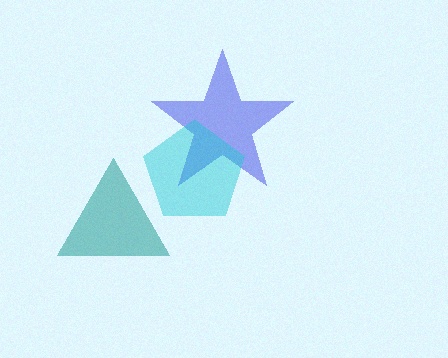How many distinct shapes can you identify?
There are 3 distinct shapes: a teal triangle, a blue star, a cyan pentagon.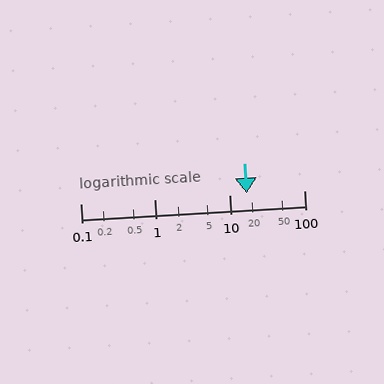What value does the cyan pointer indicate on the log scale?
The pointer indicates approximately 17.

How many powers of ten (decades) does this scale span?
The scale spans 3 decades, from 0.1 to 100.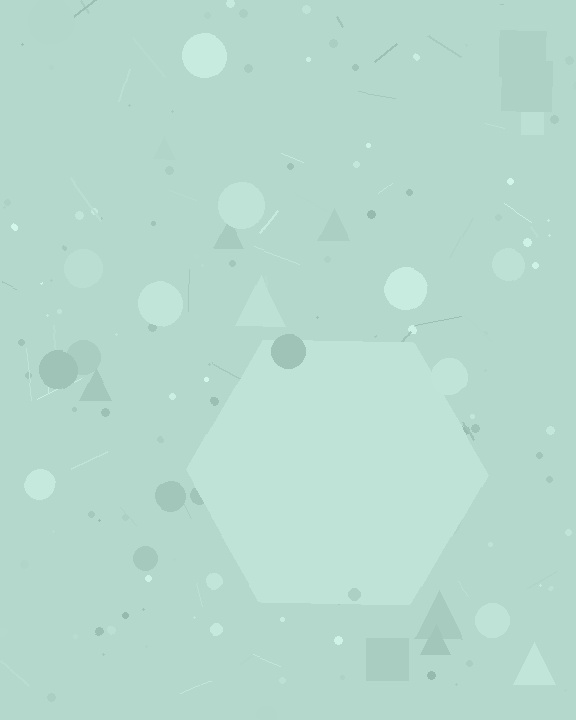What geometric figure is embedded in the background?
A hexagon is embedded in the background.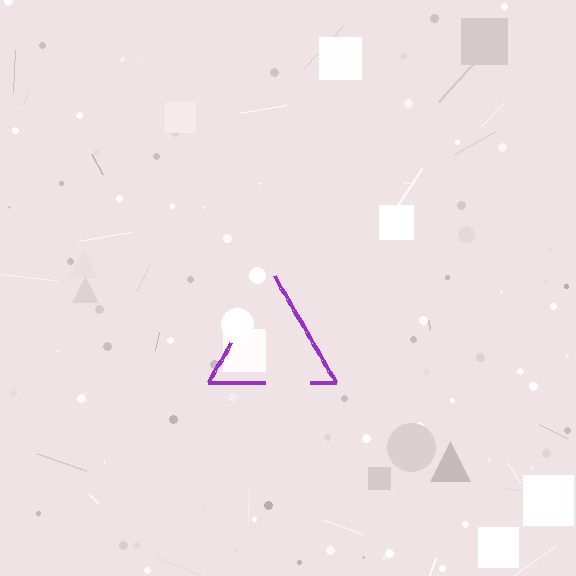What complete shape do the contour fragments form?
The contour fragments form a triangle.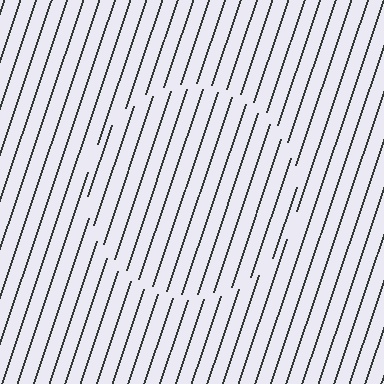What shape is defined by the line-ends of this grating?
An illusory circle. The interior of the shape contains the same grating, shifted by half a period — the contour is defined by the phase discontinuity where line-ends from the inner and outer gratings abut.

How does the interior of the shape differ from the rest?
The interior of the shape contains the same grating, shifted by half a period — the contour is defined by the phase discontinuity where line-ends from the inner and outer gratings abut.